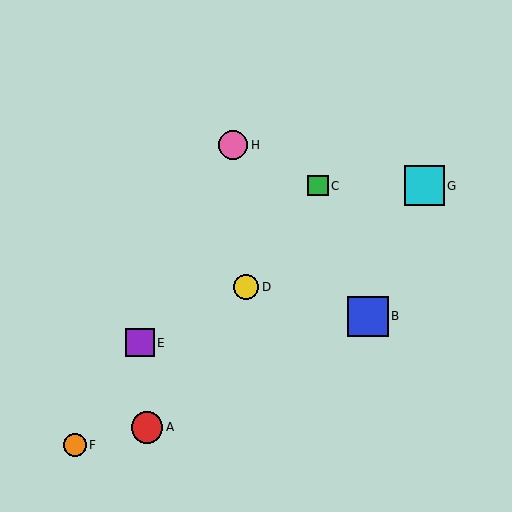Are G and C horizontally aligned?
Yes, both are at y≈186.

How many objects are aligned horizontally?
2 objects (C, G) are aligned horizontally.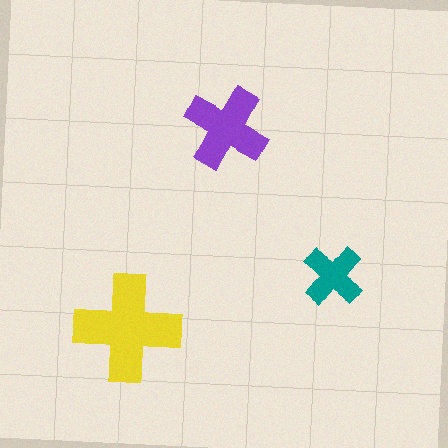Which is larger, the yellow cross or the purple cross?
The yellow one.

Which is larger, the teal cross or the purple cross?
The purple one.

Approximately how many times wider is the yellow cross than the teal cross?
About 1.5 times wider.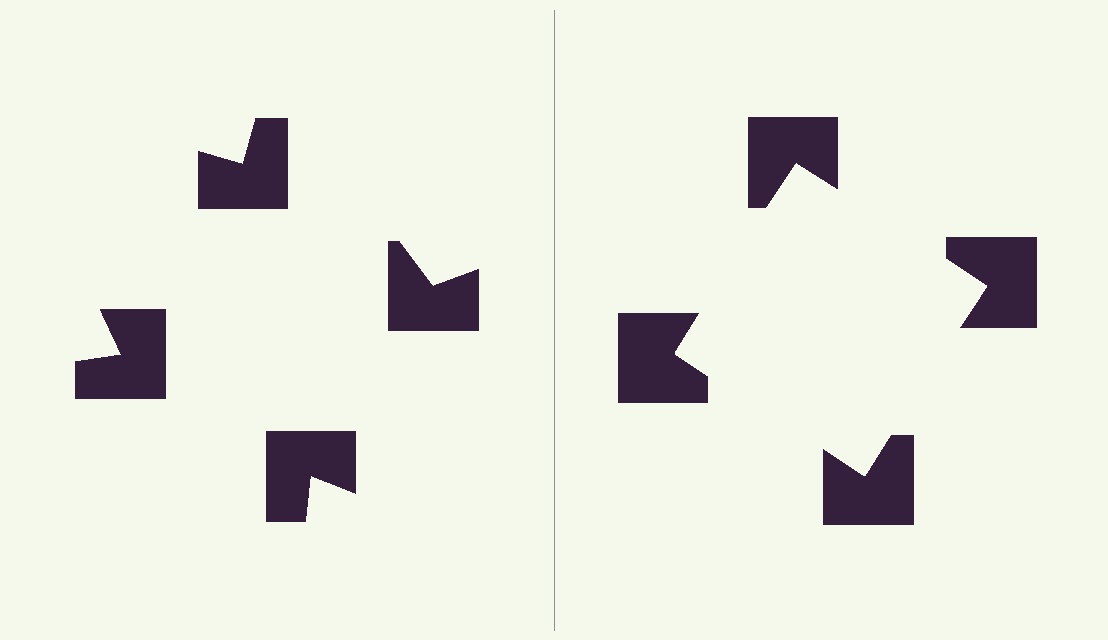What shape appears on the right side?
An illusory square.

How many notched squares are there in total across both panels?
8 — 4 on each side.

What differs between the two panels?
The notched squares are positioned identically on both sides; only the wedge orientations differ. On the right they align to a square; on the left they are misaligned.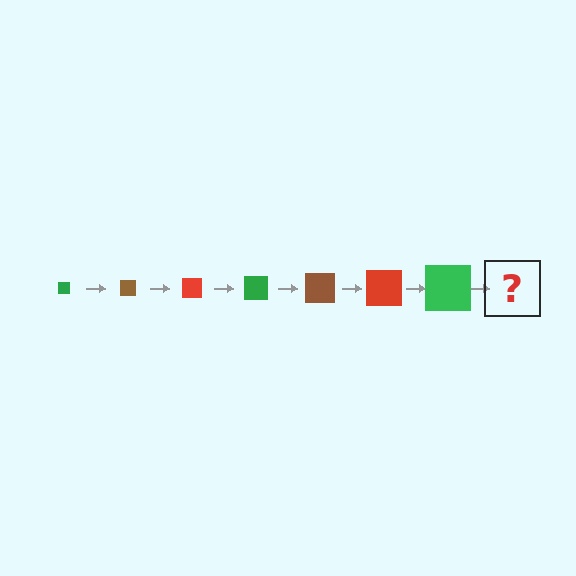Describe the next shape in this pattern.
It should be a brown square, larger than the previous one.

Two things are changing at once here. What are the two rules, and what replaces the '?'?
The two rules are that the square grows larger each step and the color cycles through green, brown, and red. The '?' should be a brown square, larger than the previous one.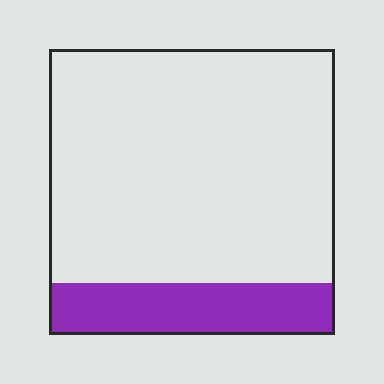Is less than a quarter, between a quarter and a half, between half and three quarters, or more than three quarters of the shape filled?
Less than a quarter.